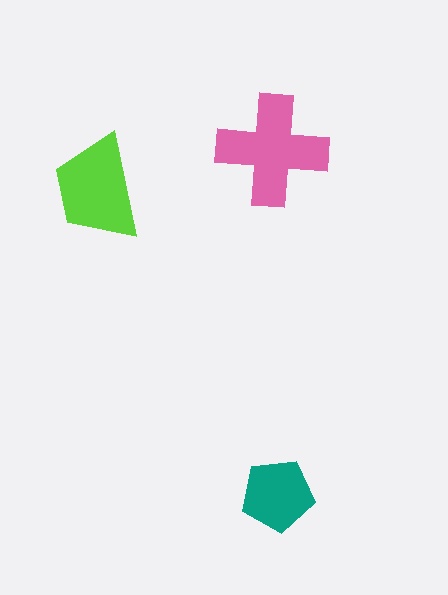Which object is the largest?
The pink cross.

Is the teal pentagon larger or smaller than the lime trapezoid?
Smaller.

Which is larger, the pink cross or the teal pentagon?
The pink cross.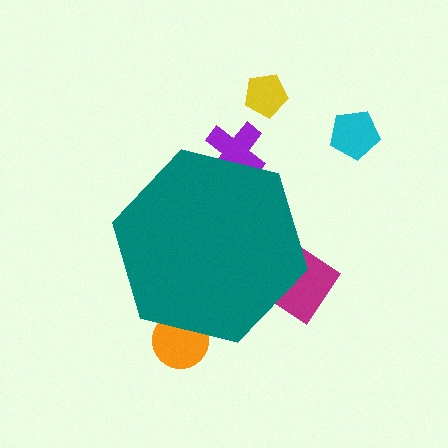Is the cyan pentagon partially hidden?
No, the cyan pentagon is fully visible.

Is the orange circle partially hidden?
Yes, the orange circle is partially hidden behind the teal hexagon.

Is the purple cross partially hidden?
Yes, the purple cross is partially hidden behind the teal hexagon.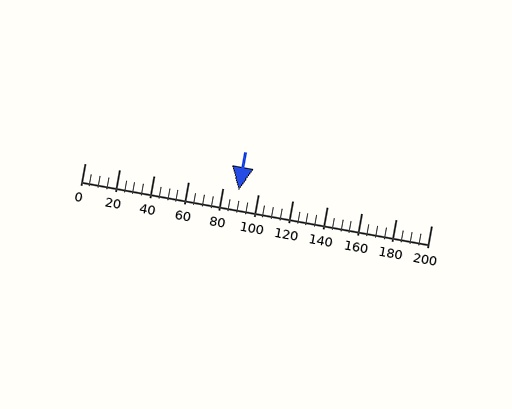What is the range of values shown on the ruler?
The ruler shows values from 0 to 200.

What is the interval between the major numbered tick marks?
The major tick marks are spaced 20 units apart.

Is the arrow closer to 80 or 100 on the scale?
The arrow is closer to 80.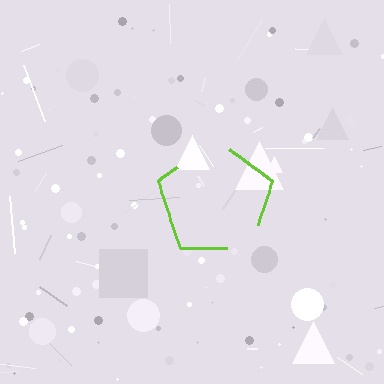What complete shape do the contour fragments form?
The contour fragments form a pentagon.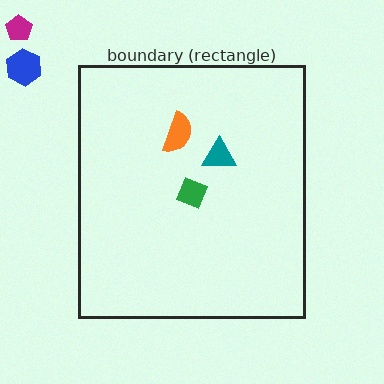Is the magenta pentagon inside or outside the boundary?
Outside.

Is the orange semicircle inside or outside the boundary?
Inside.